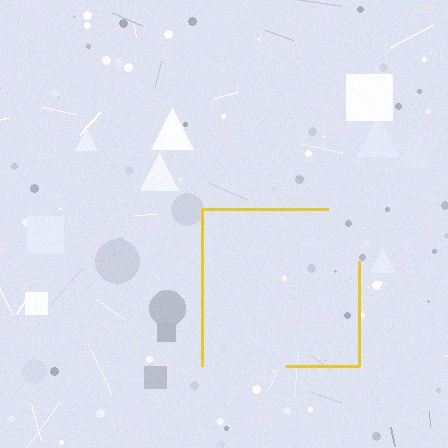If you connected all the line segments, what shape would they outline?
They would outline a square.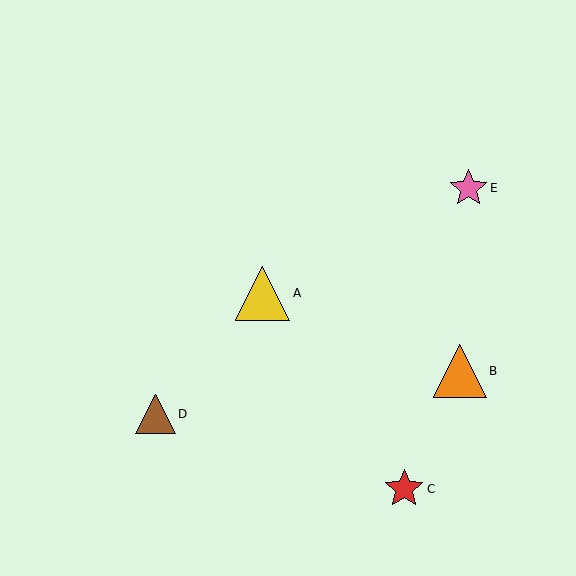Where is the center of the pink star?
The center of the pink star is at (468, 188).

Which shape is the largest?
The yellow triangle (labeled A) is the largest.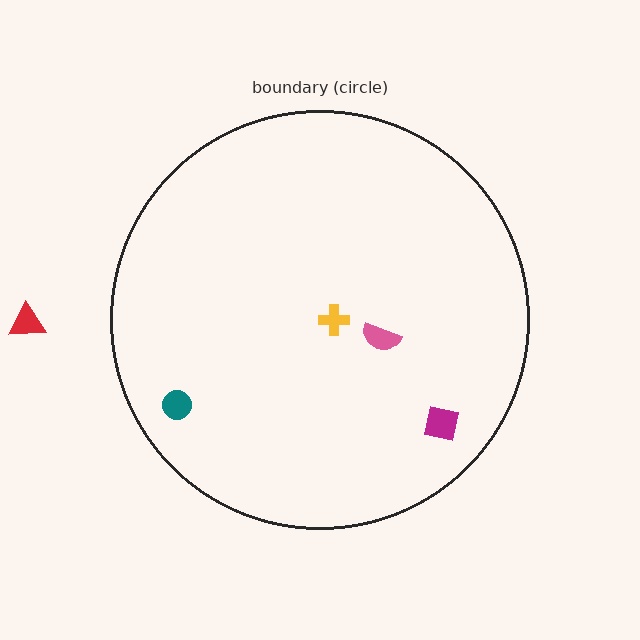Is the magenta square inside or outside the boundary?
Inside.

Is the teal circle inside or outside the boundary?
Inside.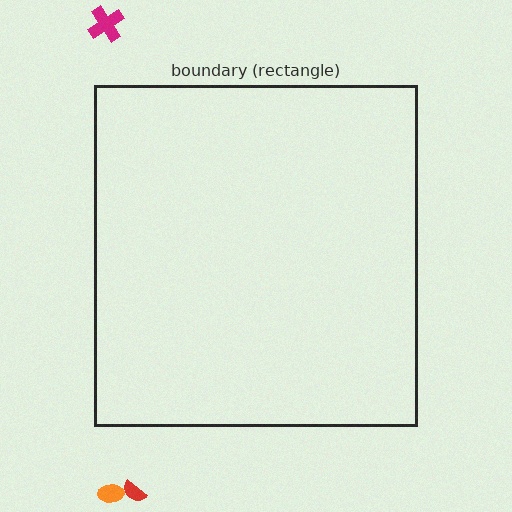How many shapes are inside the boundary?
0 inside, 3 outside.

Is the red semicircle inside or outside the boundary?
Outside.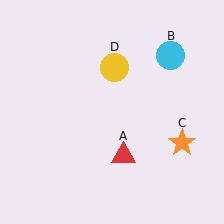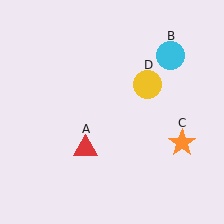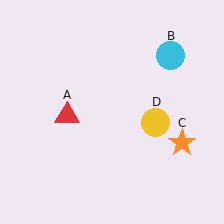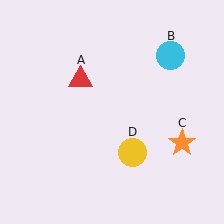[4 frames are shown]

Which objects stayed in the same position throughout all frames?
Cyan circle (object B) and orange star (object C) remained stationary.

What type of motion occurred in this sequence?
The red triangle (object A), yellow circle (object D) rotated clockwise around the center of the scene.